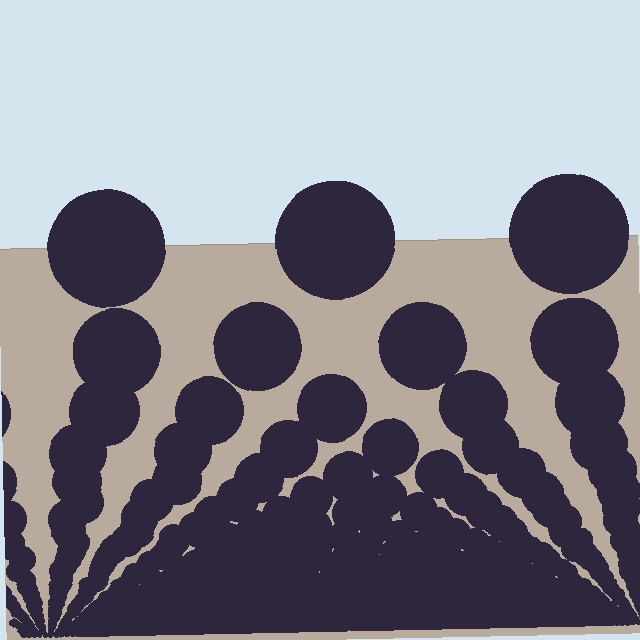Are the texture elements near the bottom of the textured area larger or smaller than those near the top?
Smaller. The gradient is inverted — elements near the bottom are smaller and denser.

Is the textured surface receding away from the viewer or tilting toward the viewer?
The surface appears to tilt toward the viewer. Texture elements get larger and sparser toward the top.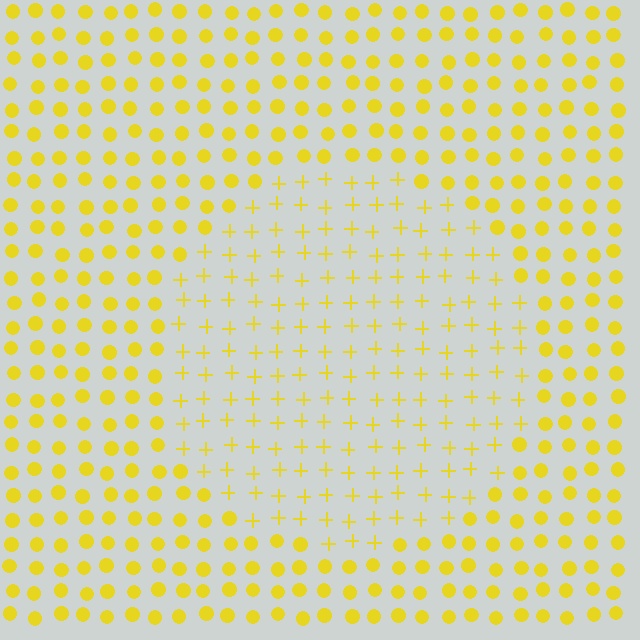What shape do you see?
I see a circle.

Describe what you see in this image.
The image is filled with small yellow elements arranged in a uniform grid. A circle-shaped region contains plus signs, while the surrounding area contains circles. The boundary is defined purely by the change in element shape.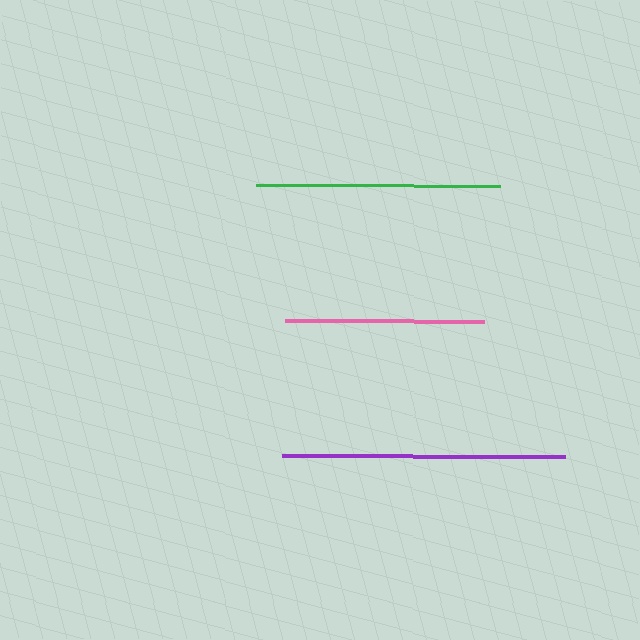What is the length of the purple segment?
The purple segment is approximately 284 pixels long.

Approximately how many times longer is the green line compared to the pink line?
The green line is approximately 1.2 times the length of the pink line.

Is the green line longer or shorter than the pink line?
The green line is longer than the pink line.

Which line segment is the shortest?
The pink line is the shortest at approximately 199 pixels.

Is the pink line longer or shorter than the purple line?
The purple line is longer than the pink line.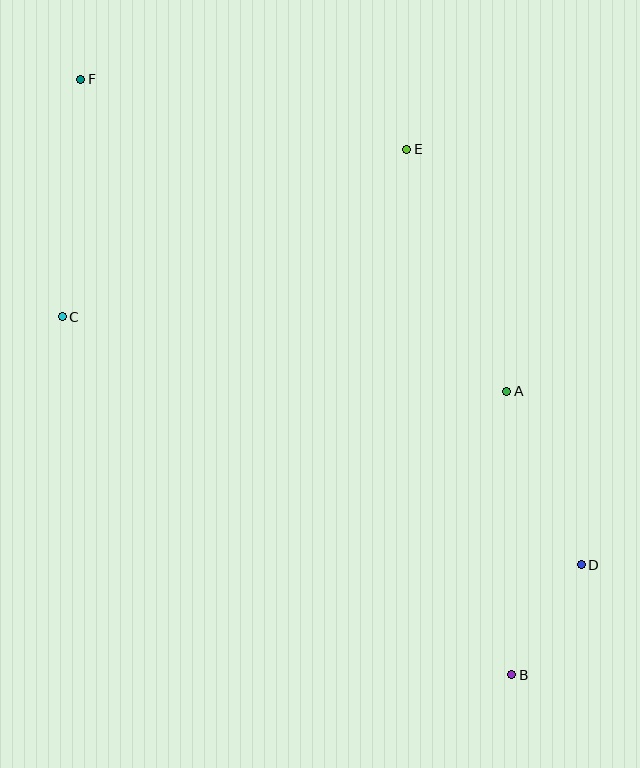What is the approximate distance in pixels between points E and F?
The distance between E and F is approximately 333 pixels.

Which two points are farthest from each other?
Points B and F are farthest from each other.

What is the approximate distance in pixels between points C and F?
The distance between C and F is approximately 238 pixels.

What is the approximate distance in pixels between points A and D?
The distance between A and D is approximately 189 pixels.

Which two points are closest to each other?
Points B and D are closest to each other.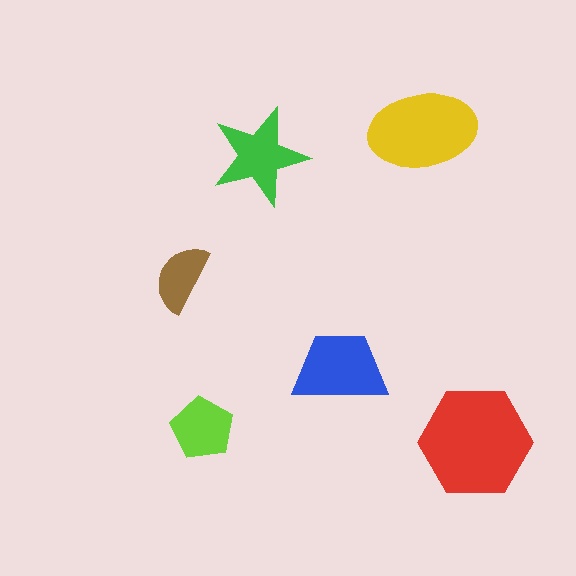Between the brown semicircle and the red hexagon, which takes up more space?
The red hexagon.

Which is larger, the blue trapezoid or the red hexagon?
The red hexagon.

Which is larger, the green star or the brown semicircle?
The green star.